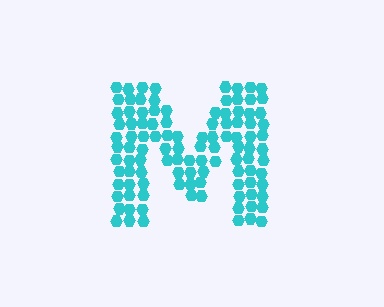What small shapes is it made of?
It is made of small hexagons.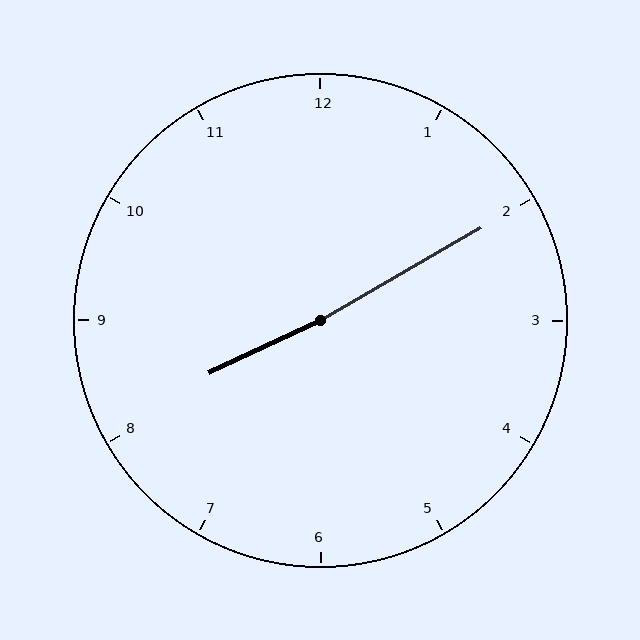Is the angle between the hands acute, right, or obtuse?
It is obtuse.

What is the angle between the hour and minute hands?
Approximately 175 degrees.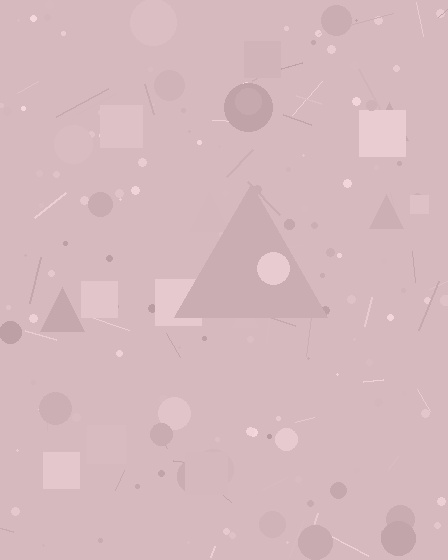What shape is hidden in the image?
A triangle is hidden in the image.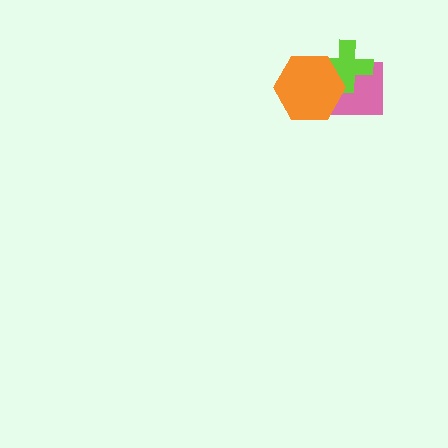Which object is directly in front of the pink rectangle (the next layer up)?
The lime cross is directly in front of the pink rectangle.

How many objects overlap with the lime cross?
2 objects overlap with the lime cross.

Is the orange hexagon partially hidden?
No, no other shape covers it.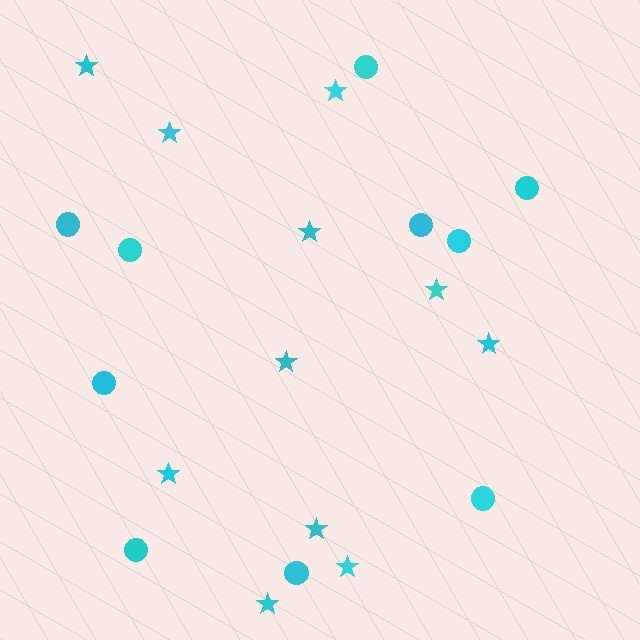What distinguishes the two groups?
There are 2 groups: one group of circles (10) and one group of stars (11).